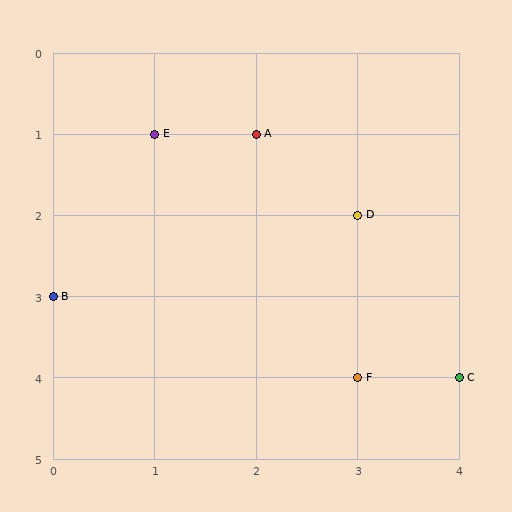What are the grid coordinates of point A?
Point A is at grid coordinates (2, 1).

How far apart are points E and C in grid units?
Points E and C are 3 columns and 3 rows apart (about 4.2 grid units diagonally).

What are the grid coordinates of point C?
Point C is at grid coordinates (4, 4).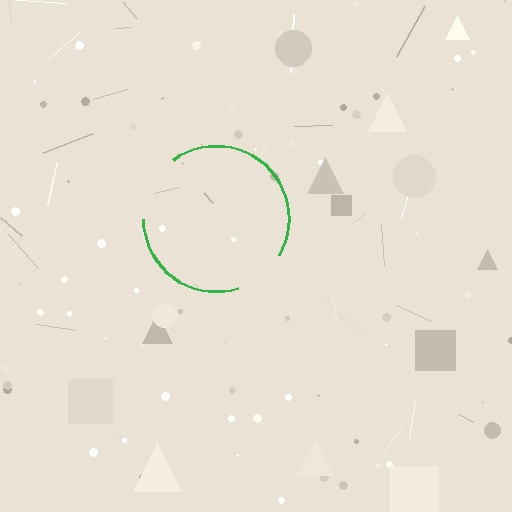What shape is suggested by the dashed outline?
The dashed outline suggests a circle.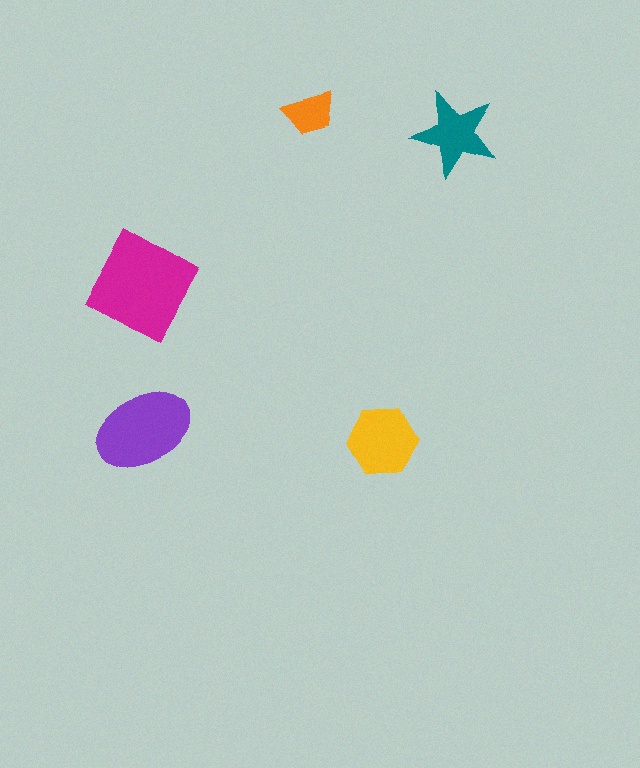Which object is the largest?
The magenta diamond.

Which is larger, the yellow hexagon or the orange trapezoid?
The yellow hexagon.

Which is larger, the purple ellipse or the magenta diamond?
The magenta diamond.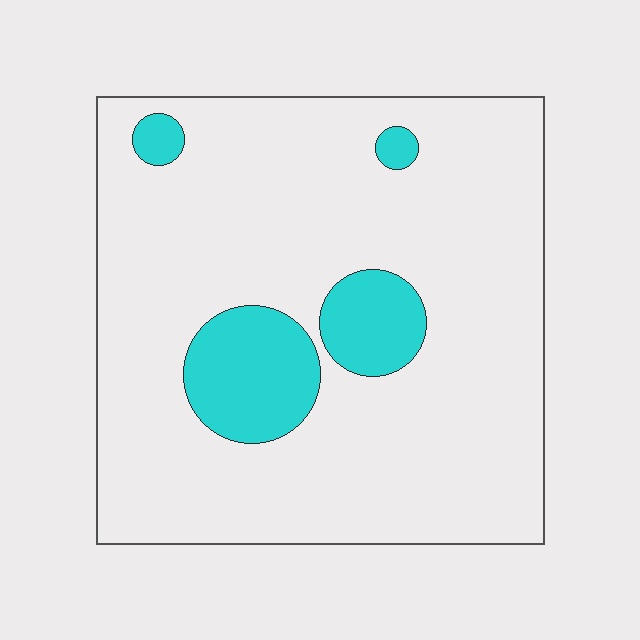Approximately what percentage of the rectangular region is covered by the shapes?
Approximately 15%.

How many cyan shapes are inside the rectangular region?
4.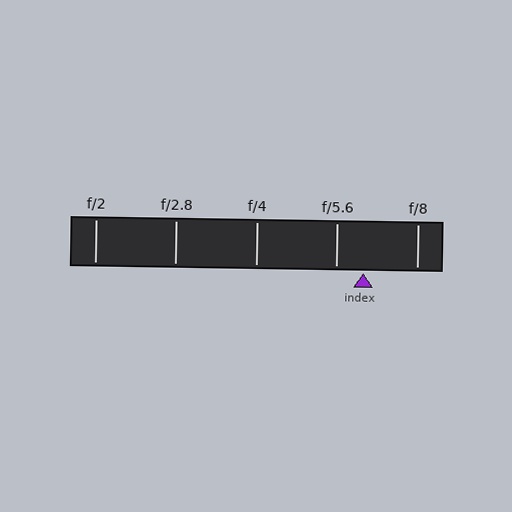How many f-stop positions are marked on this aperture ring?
There are 5 f-stop positions marked.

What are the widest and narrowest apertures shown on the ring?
The widest aperture shown is f/2 and the narrowest is f/8.